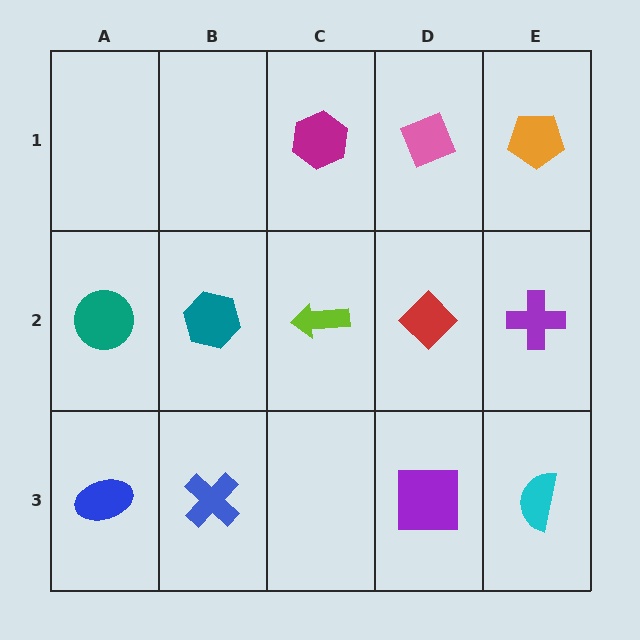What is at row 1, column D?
A pink diamond.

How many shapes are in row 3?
4 shapes.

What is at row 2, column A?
A teal circle.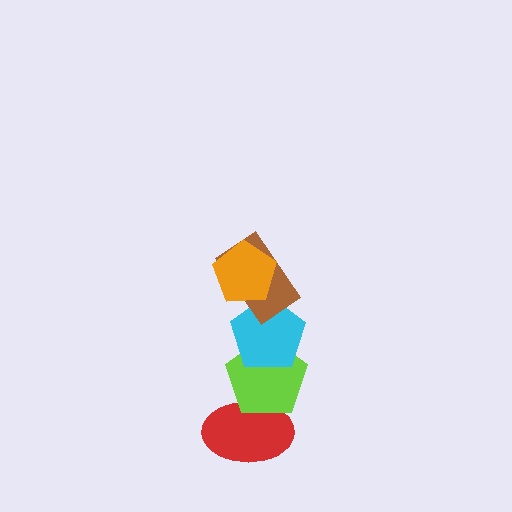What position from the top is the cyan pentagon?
The cyan pentagon is 3rd from the top.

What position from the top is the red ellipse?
The red ellipse is 5th from the top.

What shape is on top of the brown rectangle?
The orange pentagon is on top of the brown rectangle.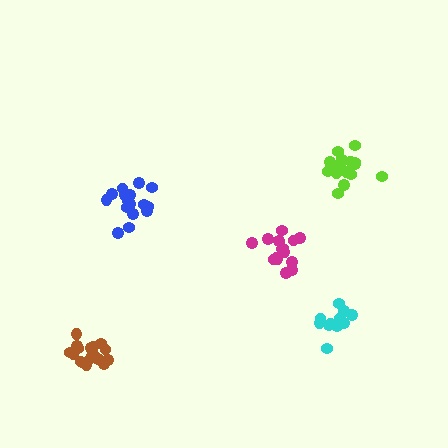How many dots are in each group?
Group 1: 17 dots, Group 2: 16 dots, Group 3: 14 dots, Group 4: 17 dots, Group 5: 18 dots (82 total).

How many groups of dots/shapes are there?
There are 5 groups.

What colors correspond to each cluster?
The clusters are colored: blue, magenta, cyan, lime, brown.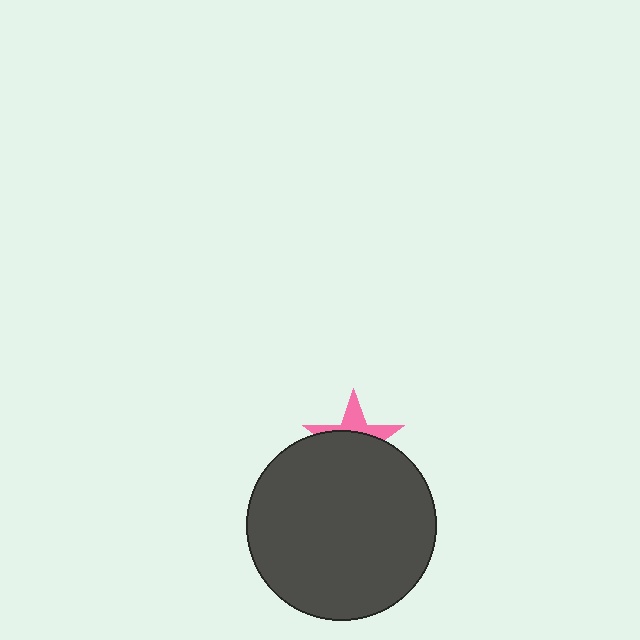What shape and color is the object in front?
The object in front is a dark gray circle.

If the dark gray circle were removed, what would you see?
You would see the complete pink star.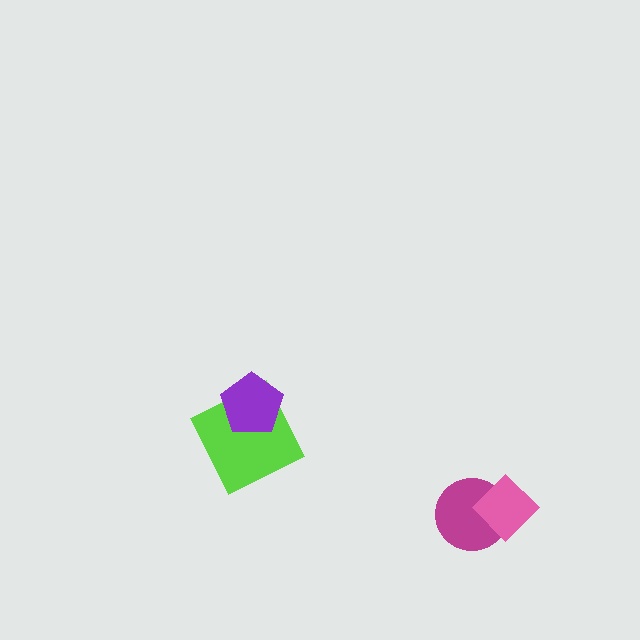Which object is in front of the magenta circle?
The pink diamond is in front of the magenta circle.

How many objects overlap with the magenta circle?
1 object overlaps with the magenta circle.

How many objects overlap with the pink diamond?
1 object overlaps with the pink diamond.